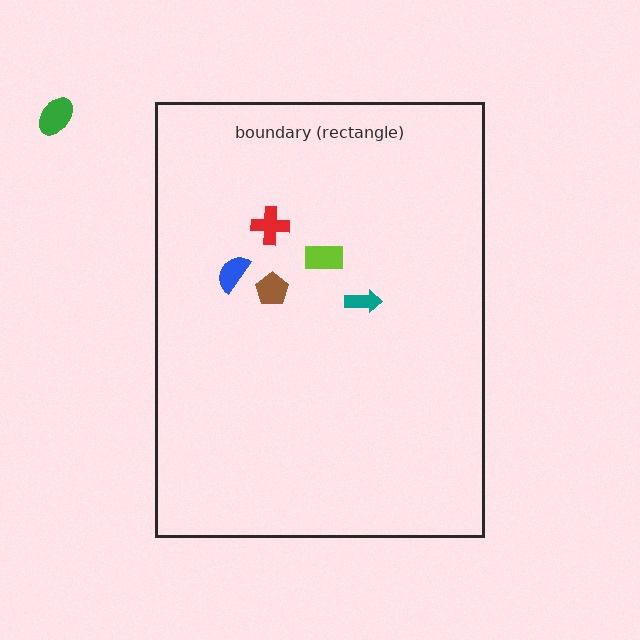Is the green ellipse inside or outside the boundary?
Outside.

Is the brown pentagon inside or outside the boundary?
Inside.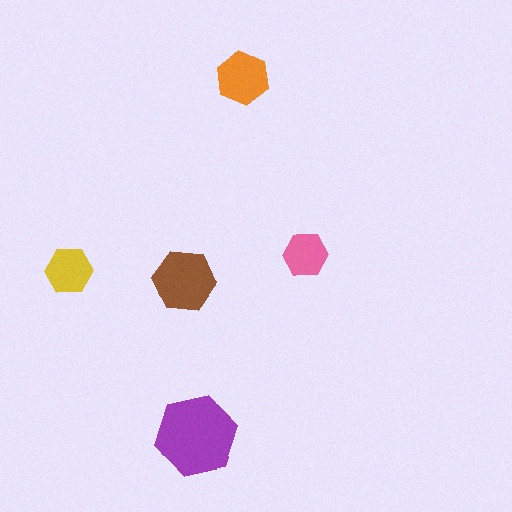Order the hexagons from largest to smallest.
the purple one, the brown one, the orange one, the yellow one, the pink one.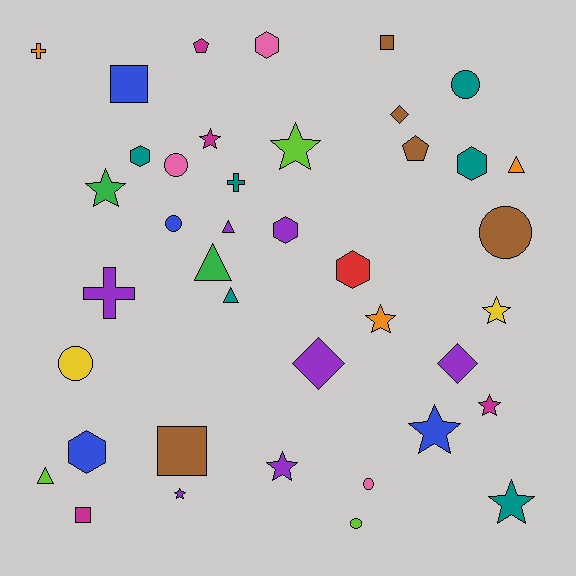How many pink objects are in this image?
There are 3 pink objects.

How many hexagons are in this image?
There are 6 hexagons.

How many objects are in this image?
There are 40 objects.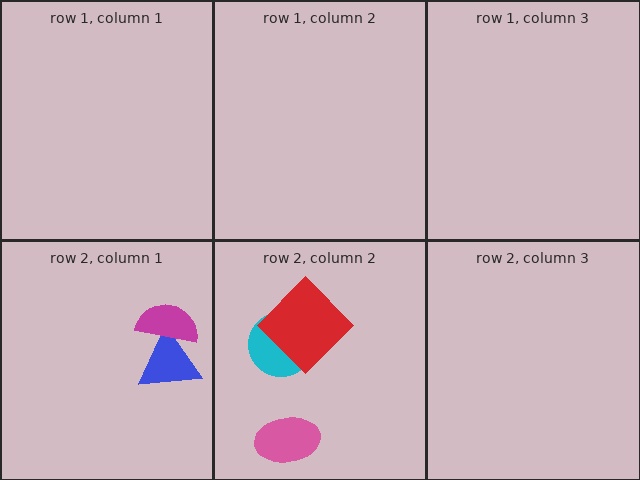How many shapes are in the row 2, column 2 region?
3.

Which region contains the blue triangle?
The row 2, column 1 region.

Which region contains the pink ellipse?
The row 2, column 2 region.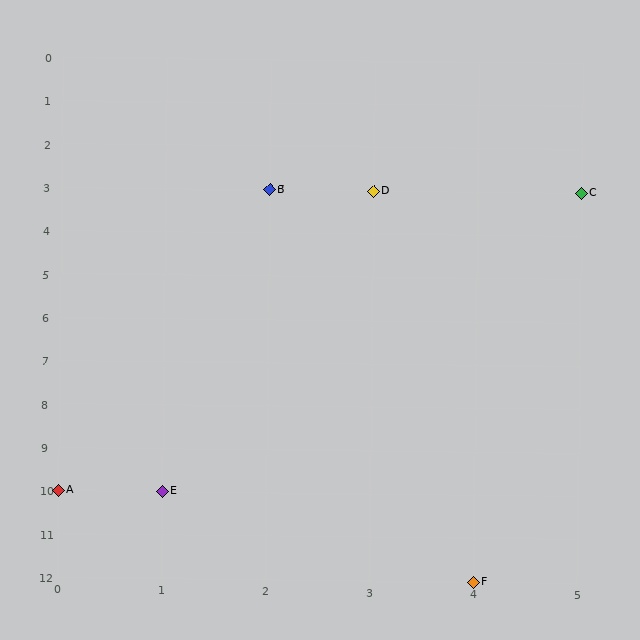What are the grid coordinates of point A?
Point A is at grid coordinates (0, 10).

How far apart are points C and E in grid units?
Points C and E are 4 columns and 7 rows apart (about 8.1 grid units diagonally).